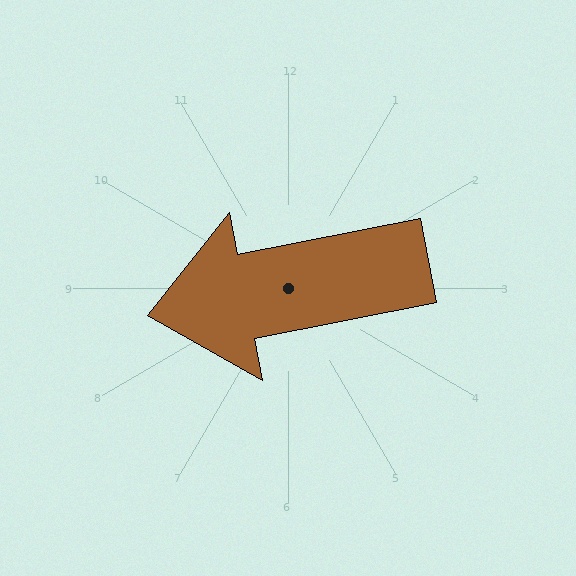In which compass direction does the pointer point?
West.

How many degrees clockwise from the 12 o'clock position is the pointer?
Approximately 259 degrees.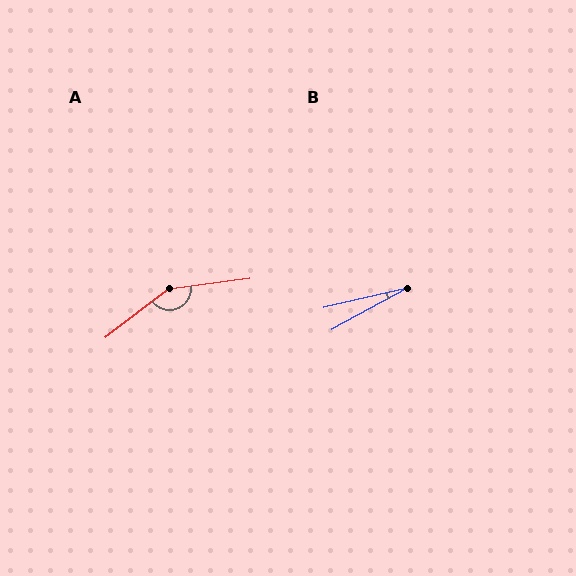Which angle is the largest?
A, at approximately 150 degrees.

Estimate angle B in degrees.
Approximately 16 degrees.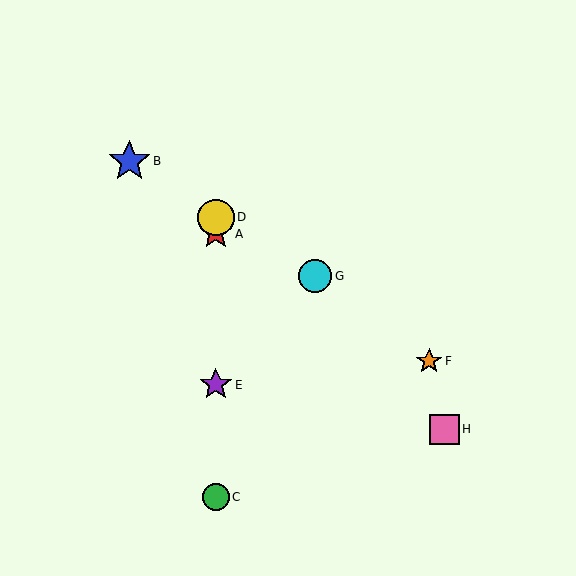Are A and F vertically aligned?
No, A is at x≈216 and F is at x≈429.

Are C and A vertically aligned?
Yes, both are at x≈216.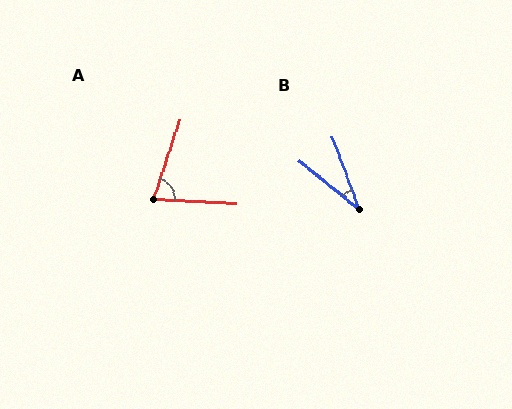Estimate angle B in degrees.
Approximately 30 degrees.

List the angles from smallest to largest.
B (30°), A (75°).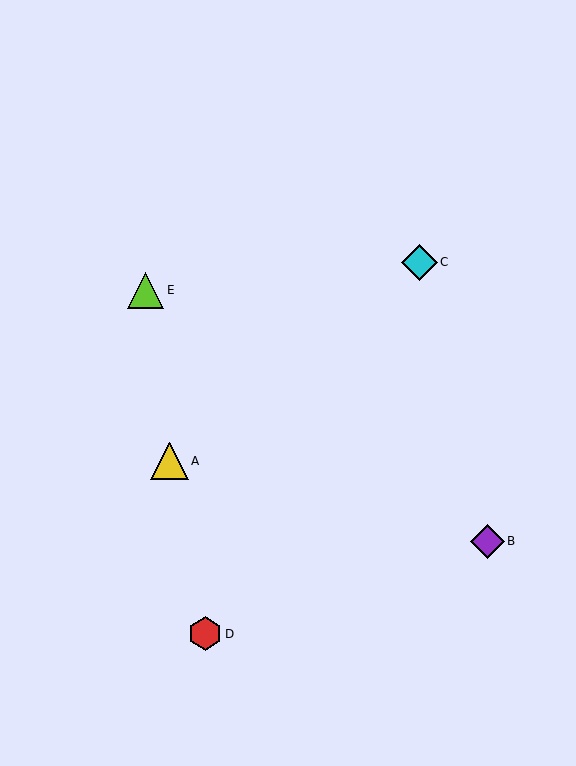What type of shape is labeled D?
Shape D is a red hexagon.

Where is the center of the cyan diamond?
The center of the cyan diamond is at (419, 262).